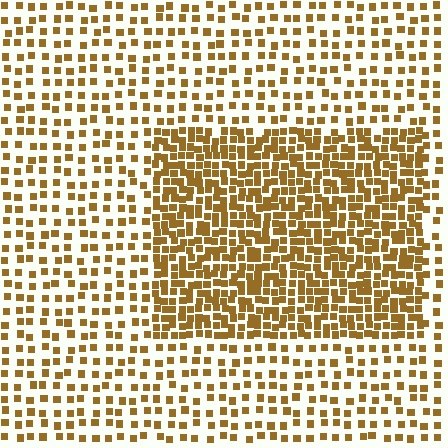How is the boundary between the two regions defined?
The boundary is defined by a change in element density (approximately 2.2x ratio). All elements are the same color, size, and shape.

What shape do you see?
I see a rectangle.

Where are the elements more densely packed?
The elements are more densely packed inside the rectangle boundary.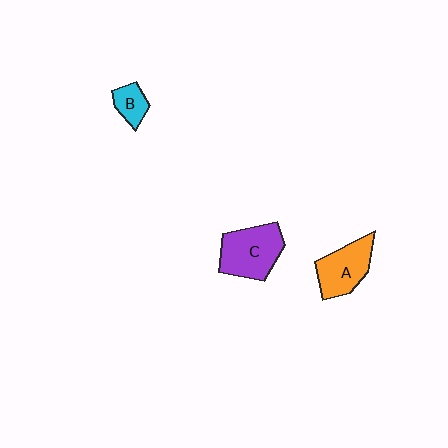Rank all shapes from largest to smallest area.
From largest to smallest: C (purple), A (orange), B (cyan).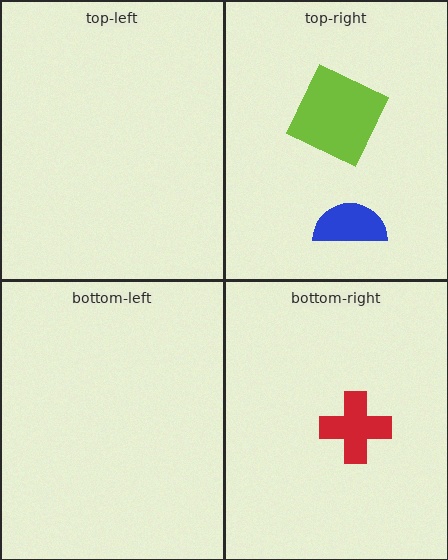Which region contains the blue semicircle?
The top-right region.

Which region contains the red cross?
The bottom-right region.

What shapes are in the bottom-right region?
The red cross.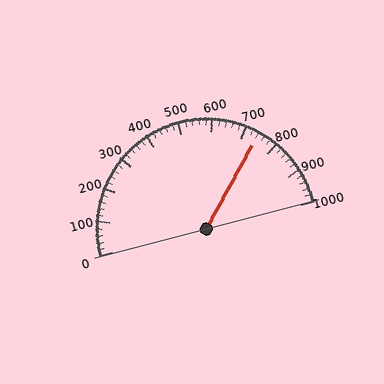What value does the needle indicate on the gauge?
The needle indicates approximately 740.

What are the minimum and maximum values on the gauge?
The gauge ranges from 0 to 1000.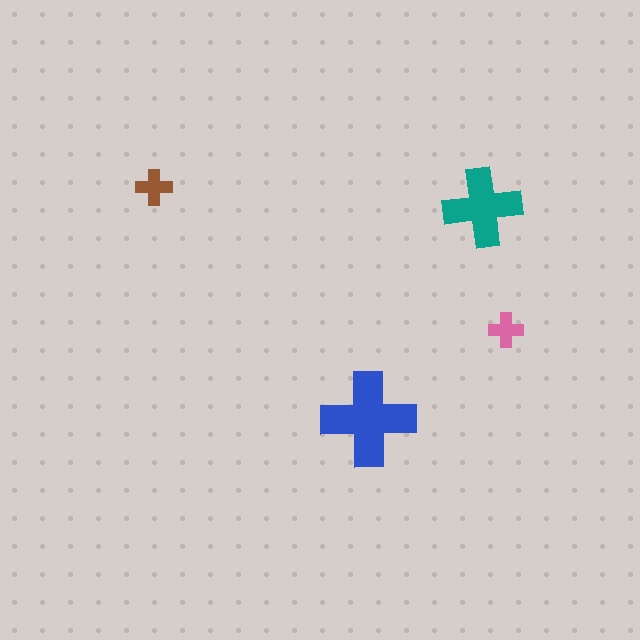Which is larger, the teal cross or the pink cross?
The teal one.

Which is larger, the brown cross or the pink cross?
The brown one.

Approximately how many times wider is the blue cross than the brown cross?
About 2.5 times wider.